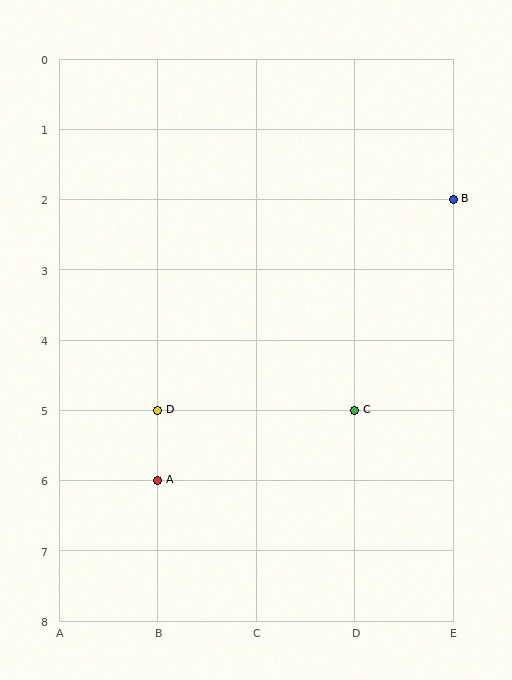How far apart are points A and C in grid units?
Points A and C are 2 columns and 1 row apart (about 2.2 grid units diagonally).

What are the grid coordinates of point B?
Point B is at grid coordinates (E, 2).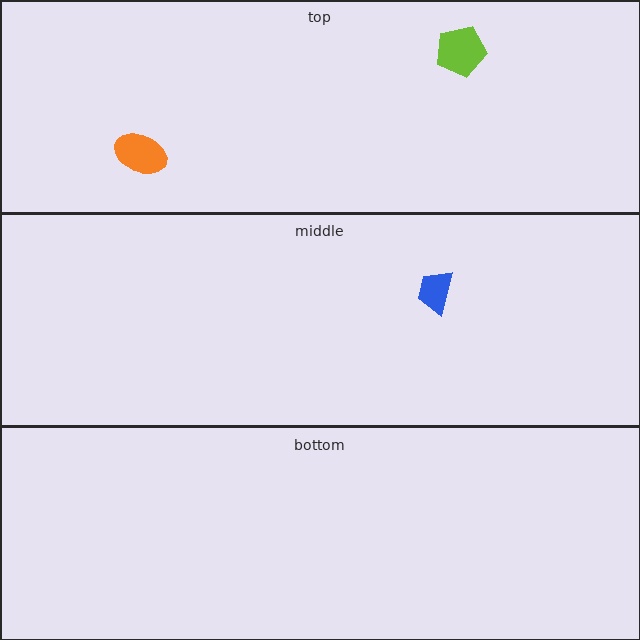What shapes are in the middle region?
The blue trapezoid.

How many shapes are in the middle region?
1.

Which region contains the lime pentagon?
The top region.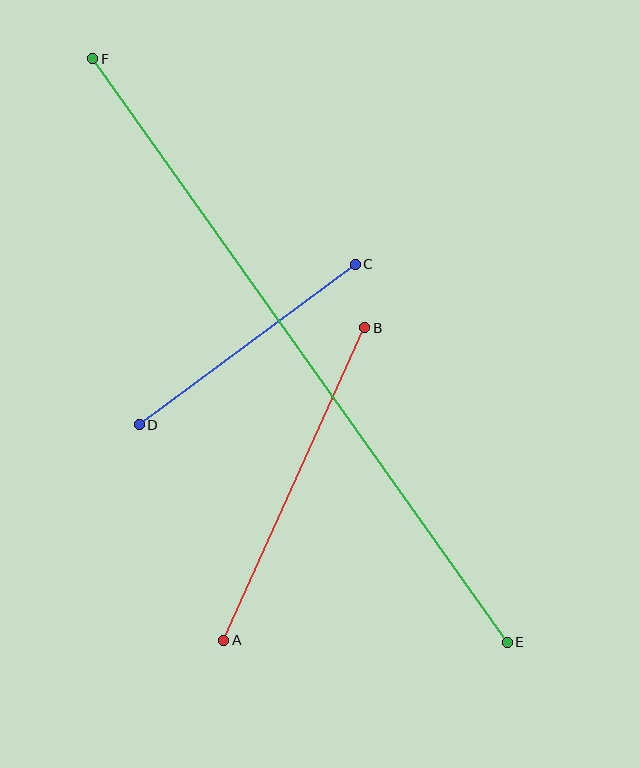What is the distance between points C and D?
The distance is approximately 270 pixels.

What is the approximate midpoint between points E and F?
The midpoint is at approximately (300, 351) pixels.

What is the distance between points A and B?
The distance is approximately 343 pixels.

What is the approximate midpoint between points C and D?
The midpoint is at approximately (247, 344) pixels.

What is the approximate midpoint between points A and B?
The midpoint is at approximately (294, 484) pixels.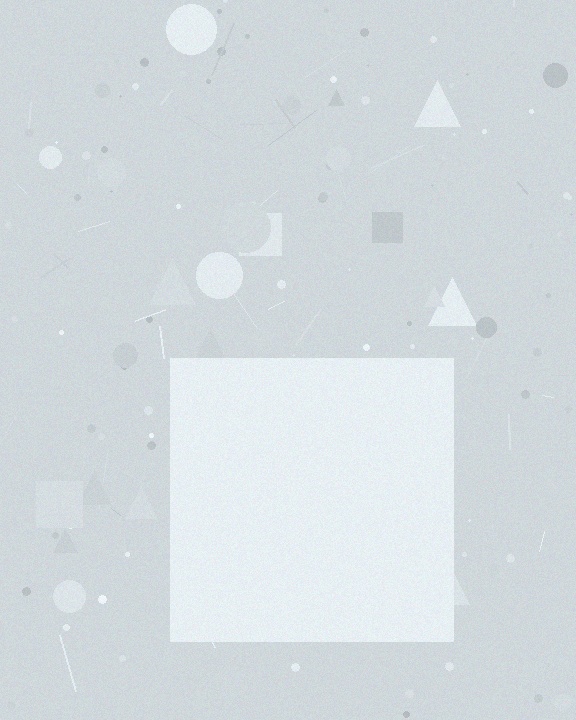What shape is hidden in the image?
A square is hidden in the image.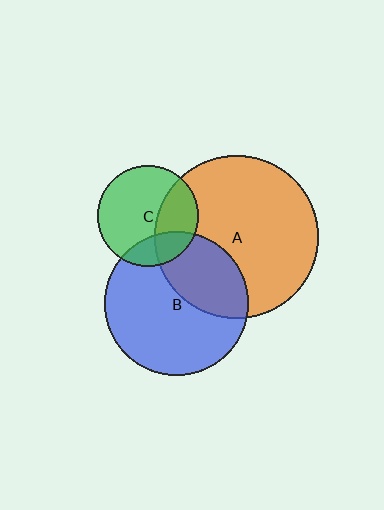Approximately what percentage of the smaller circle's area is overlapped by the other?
Approximately 20%.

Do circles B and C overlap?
Yes.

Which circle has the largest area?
Circle A (orange).